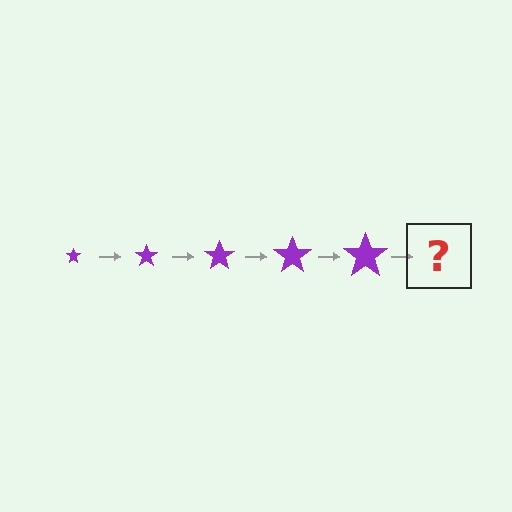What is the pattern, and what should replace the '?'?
The pattern is that the star gets progressively larger each step. The '?' should be a purple star, larger than the previous one.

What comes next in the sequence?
The next element should be a purple star, larger than the previous one.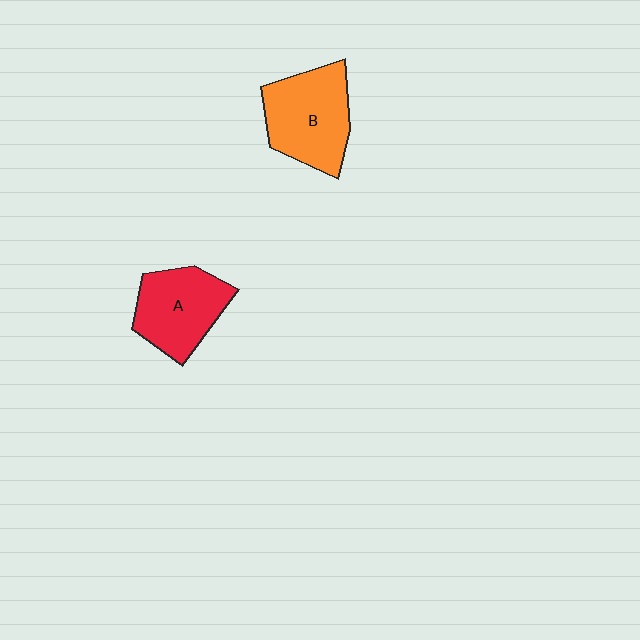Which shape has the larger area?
Shape B (orange).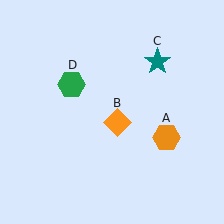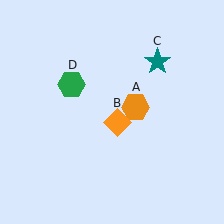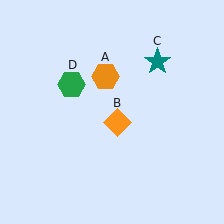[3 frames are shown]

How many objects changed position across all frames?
1 object changed position: orange hexagon (object A).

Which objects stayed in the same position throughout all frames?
Orange diamond (object B) and teal star (object C) and green hexagon (object D) remained stationary.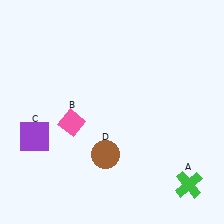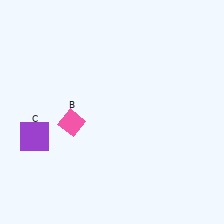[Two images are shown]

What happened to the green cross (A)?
The green cross (A) was removed in Image 2. It was in the bottom-right area of Image 1.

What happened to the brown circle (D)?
The brown circle (D) was removed in Image 2. It was in the bottom-left area of Image 1.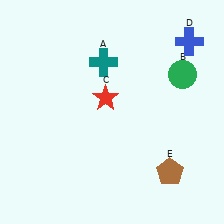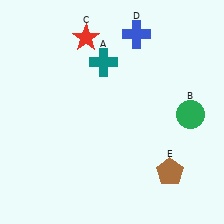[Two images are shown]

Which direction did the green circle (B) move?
The green circle (B) moved down.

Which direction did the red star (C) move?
The red star (C) moved up.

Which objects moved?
The objects that moved are: the green circle (B), the red star (C), the blue cross (D).